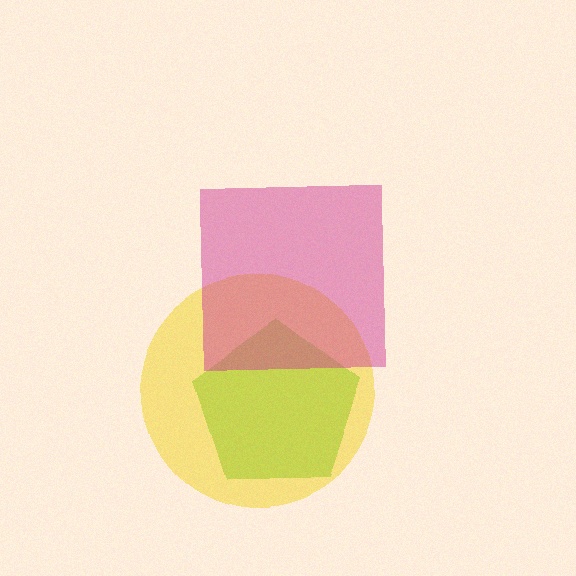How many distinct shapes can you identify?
There are 3 distinct shapes: a lime pentagon, a yellow circle, a magenta square.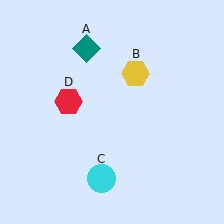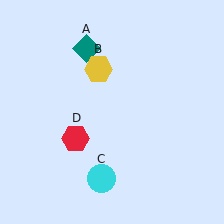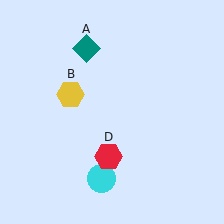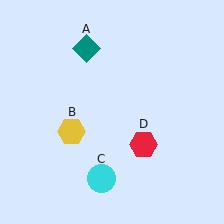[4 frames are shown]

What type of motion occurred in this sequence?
The yellow hexagon (object B), red hexagon (object D) rotated counterclockwise around the center of the scene.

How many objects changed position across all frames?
2 objects changed position: yellow hexagon (object B), red hexagon (object D).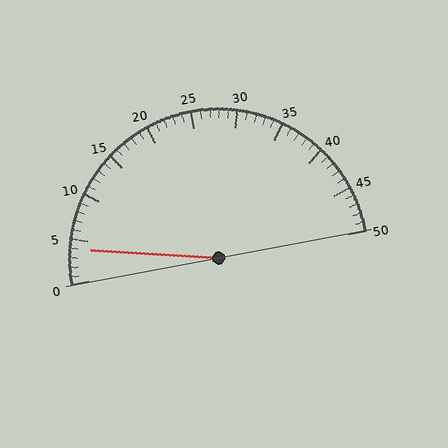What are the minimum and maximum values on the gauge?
The gauge ranges from 0 to 50.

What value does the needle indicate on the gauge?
The needle indicates approximately 4.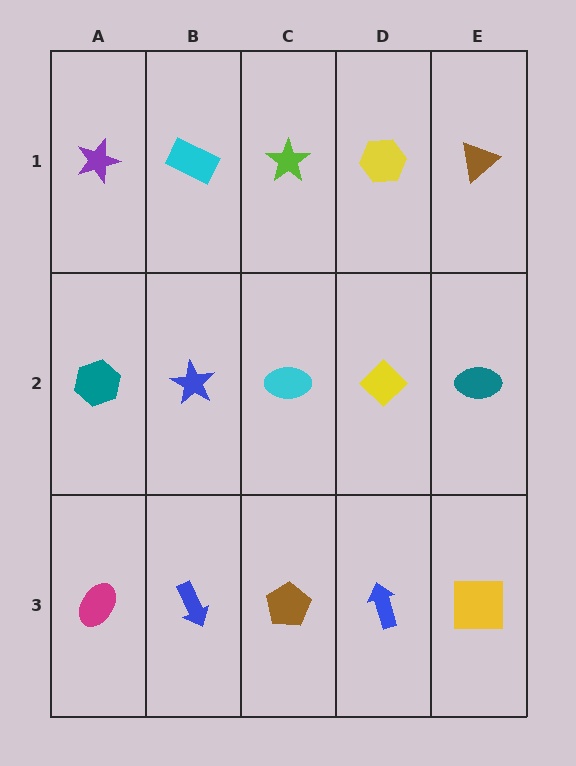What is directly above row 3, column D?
A yellow diamond.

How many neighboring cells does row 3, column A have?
2.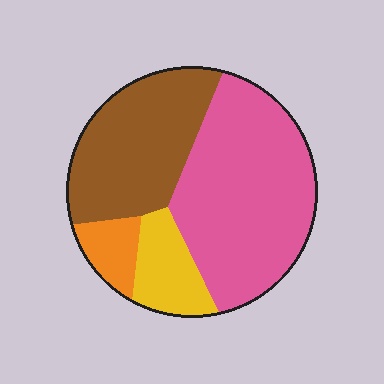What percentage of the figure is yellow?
Yellow takes up less than a quarter of the figure.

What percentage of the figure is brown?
Brown covers roughly 30% of the figure.